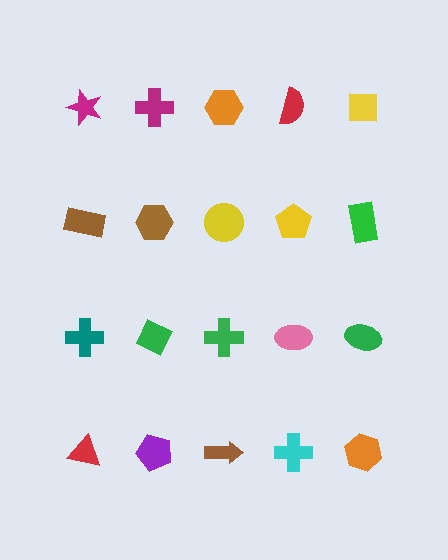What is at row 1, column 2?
A magenta cross.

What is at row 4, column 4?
A cyan cross.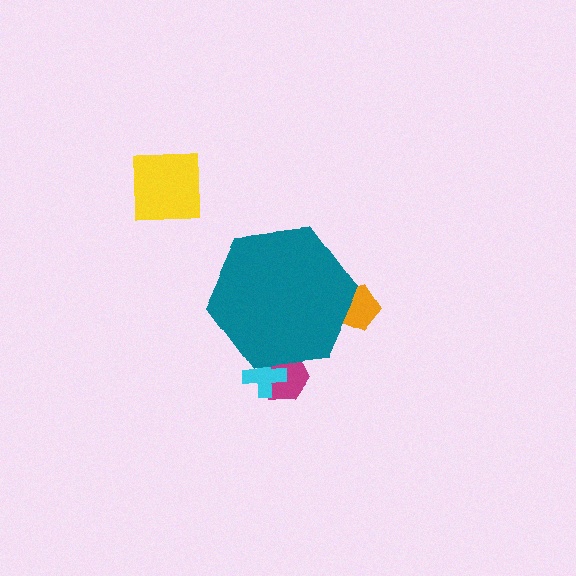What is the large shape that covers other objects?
A teal hexagon.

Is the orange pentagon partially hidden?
Yes, the orange pentagon is partially hidden behind the teal hexagon.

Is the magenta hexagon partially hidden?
Yes, the magenta hexagon is partially hidden behind the teal hexagon.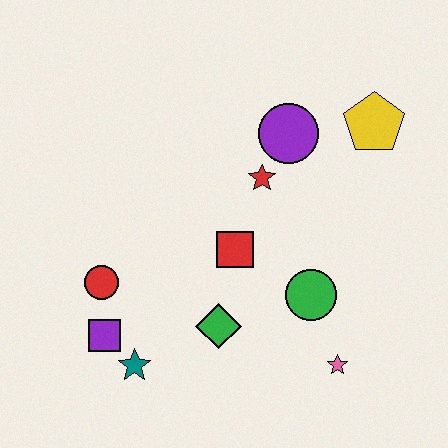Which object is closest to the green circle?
The pink star is closest to the green circle.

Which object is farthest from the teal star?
The yellow pentagon is farthest from the teal star.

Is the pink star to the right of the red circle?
Yes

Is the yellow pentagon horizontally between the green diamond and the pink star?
No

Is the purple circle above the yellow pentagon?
No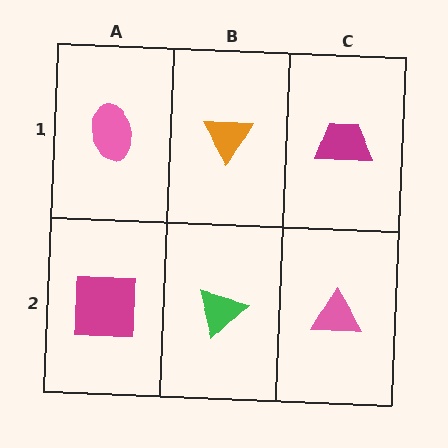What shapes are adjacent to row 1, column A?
A magenta square (row 2, column A), an orange triangle (row 1, column B).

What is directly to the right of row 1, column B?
A magenta trapezoid.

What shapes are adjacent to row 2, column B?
An orange triangle (row 1, column B), a magenta square (row 2, column A), a pink triangle (row 2, column C).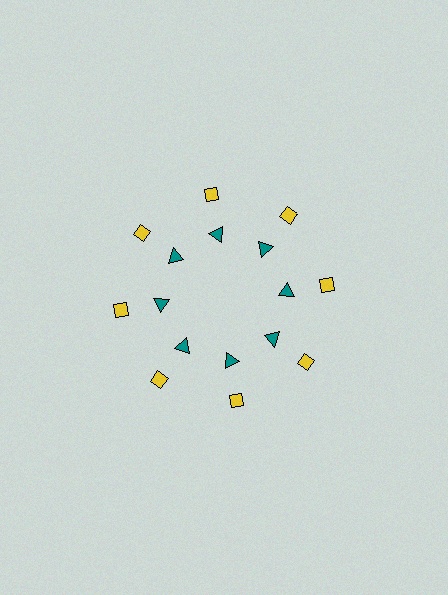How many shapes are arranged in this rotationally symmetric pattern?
There are 16 shapes, arranged in 8 groups of 2.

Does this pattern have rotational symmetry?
Yes, this pattern has 8-fold rotational symmetry. It looks the same after rotating 45 degrees around the center.